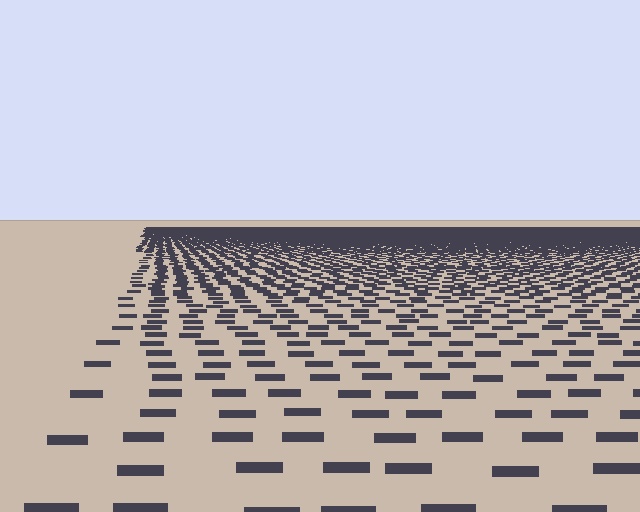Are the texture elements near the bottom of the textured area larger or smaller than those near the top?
Larger. Near the bottom, elements are closer to the viewer and appear at a bigger on-screen size.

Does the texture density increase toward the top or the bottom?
Density increases toward the top.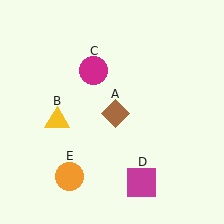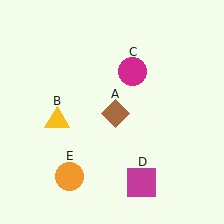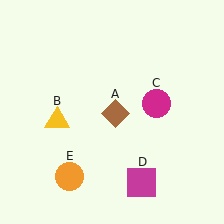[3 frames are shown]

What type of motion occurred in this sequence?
The magenta circle (object C) rotated clockwise around the center of the scene.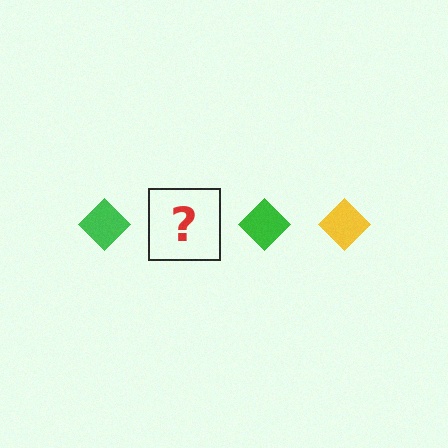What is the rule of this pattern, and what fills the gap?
The rule is that the pattern cycles through green, yellow diamonds. The gap should be filled with a yellow diamond.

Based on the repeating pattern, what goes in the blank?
The blank should be a yellow diamond.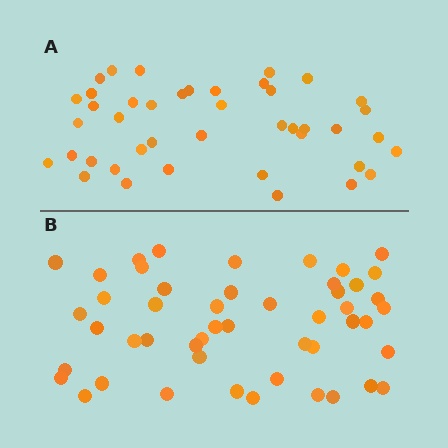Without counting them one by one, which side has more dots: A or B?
Region B (the bottom region) has more dots.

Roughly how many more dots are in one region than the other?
Region B has roughly 8 or so more dots than region A.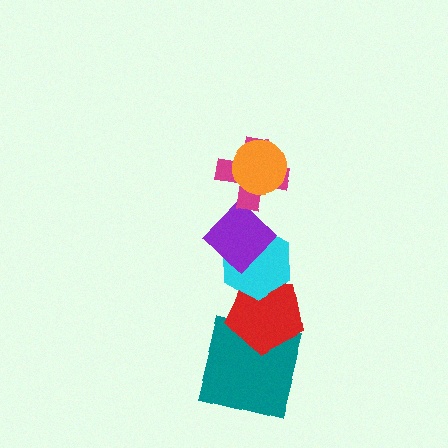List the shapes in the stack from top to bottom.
From top to bottom: the orange circle, the magenta cross, the purple diamond, the cyan hexagon, the red pentagon, the teal square.